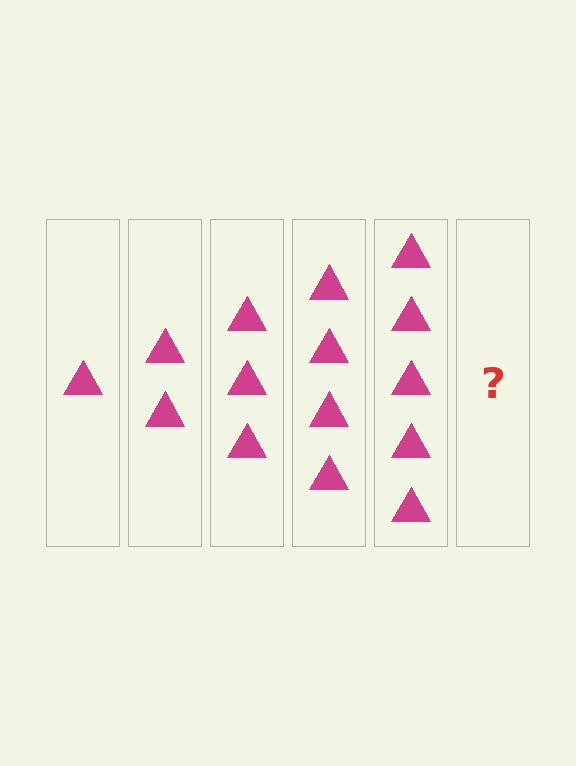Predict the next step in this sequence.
The next step is 6 triangles.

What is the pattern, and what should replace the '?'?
The pattern is that each step adds one more triangle. The '?' should be 6 triangles.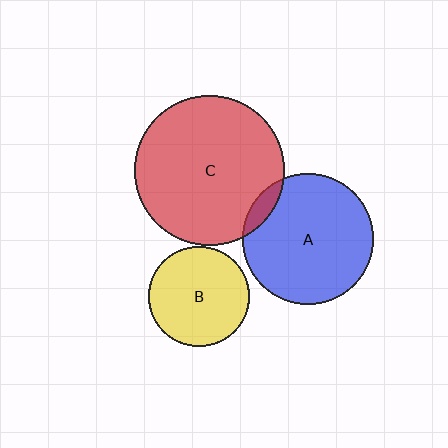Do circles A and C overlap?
Yes.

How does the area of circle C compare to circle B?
Approximately 2.2 times.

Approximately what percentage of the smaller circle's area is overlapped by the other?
Approximately 10%.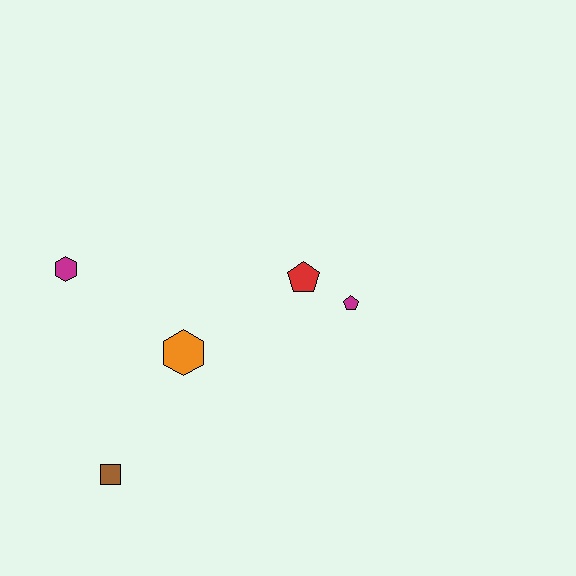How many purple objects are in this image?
There are no purple objects.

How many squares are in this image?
There is 1 square.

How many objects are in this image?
There are 5 objects.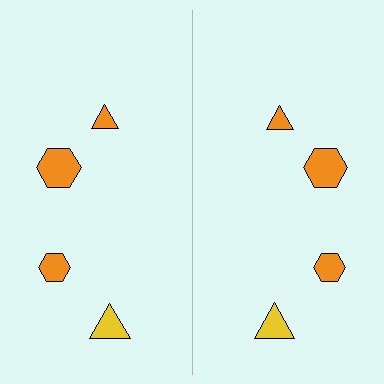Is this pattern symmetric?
Yes, this pattern has bilateral (reflection) symmetry.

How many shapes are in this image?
There are 8 shapes in this image.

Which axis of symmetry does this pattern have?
The pattern has a vertical axis of symmetry running through the center of the image.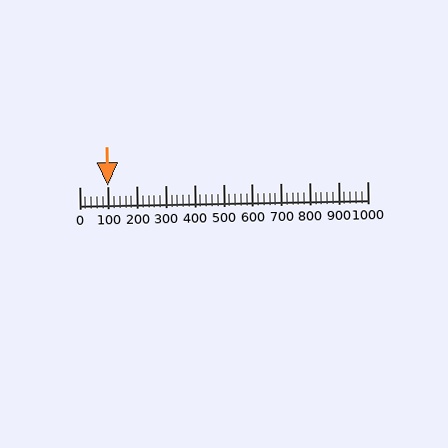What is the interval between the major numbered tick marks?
The major tick marks are spaced 100 units apart.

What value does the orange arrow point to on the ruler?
The orange arrow points to approximately 100.